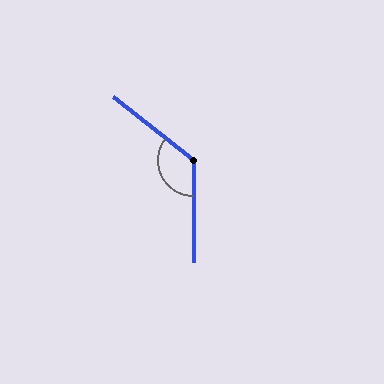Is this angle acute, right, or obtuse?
It is obtuse.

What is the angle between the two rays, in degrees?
Approximately 128 degrees.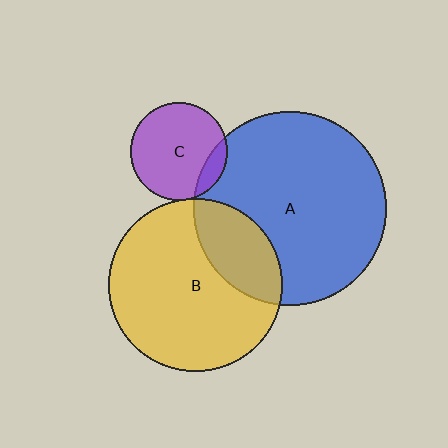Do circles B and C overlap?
Yes.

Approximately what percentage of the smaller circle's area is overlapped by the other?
Approximately 5%.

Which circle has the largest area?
Circle A (blue).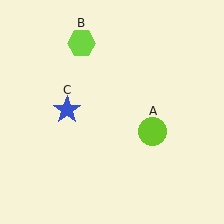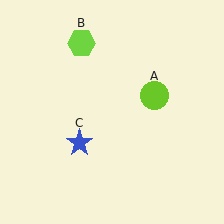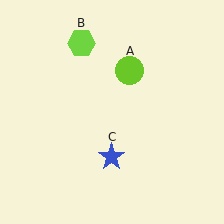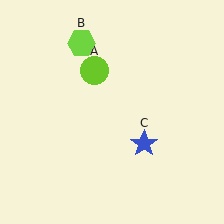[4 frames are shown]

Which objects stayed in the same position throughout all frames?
Lime hexagon (object B) remained stationary.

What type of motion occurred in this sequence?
The lime circle (object A), blue star (object C) rotated counterclockwise around the center of the scene.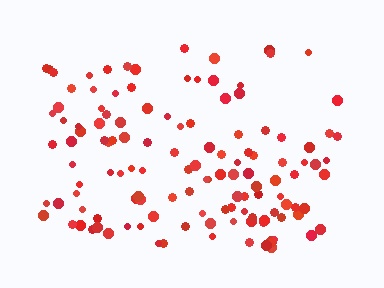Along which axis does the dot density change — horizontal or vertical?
Vertical.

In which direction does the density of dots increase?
From top to bottom, with the bottom side densest.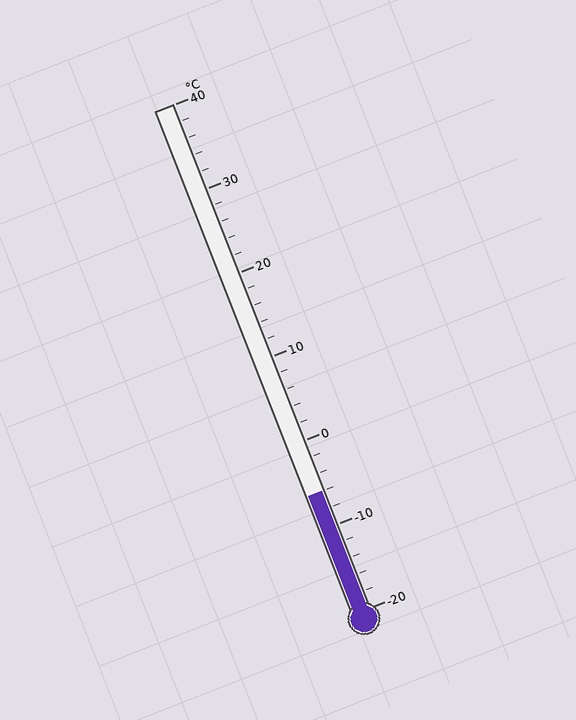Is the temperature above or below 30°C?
The temperature is below 30°C.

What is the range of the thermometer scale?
The thermometer scale ranges from -20°C to 40°C.